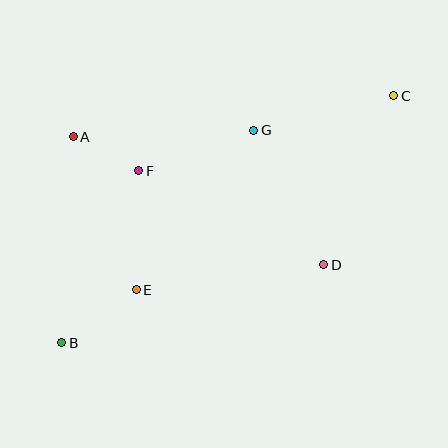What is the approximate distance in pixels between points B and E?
The distance between B and E is approximately 92 pixels.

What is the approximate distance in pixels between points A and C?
The distance between A and C is approximately 323 pixels.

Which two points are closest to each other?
Points A and F are closest to each other.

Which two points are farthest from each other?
Points B and C are farthest from each other.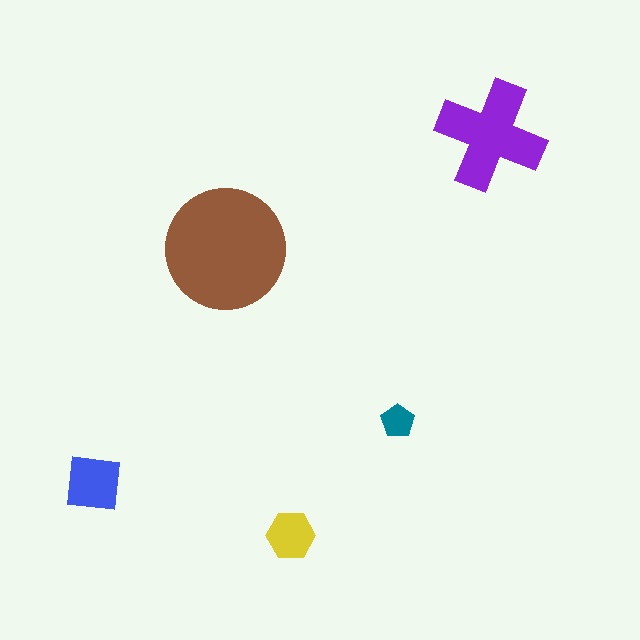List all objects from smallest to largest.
The teal pentagon, the yellow hexagon, the blue square, the purple cross, the brown circle.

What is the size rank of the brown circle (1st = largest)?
1st.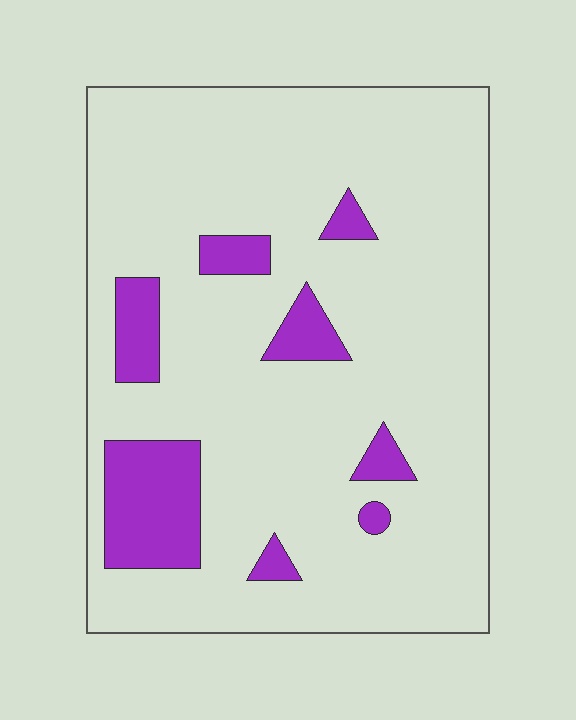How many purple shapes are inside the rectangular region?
8.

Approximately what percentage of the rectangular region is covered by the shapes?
Approximately 15%.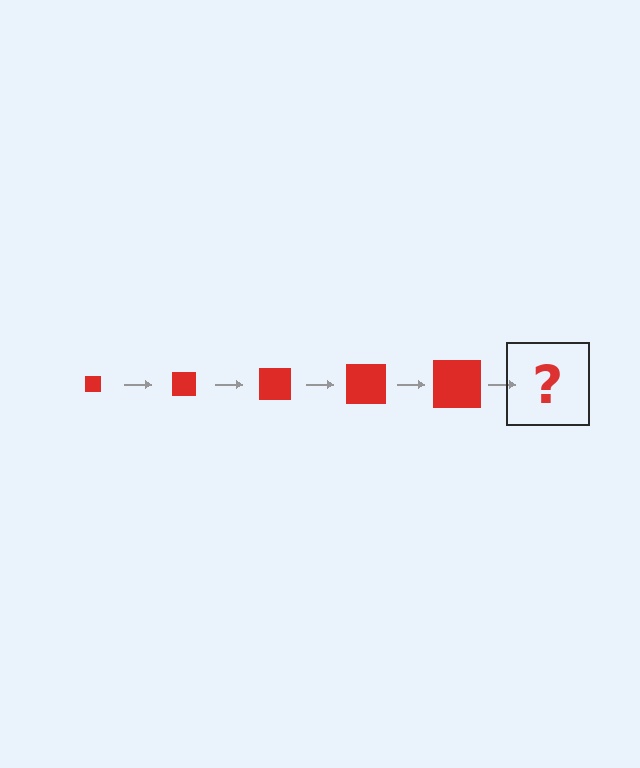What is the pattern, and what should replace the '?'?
The pattern is that the square gets progressively larger each step. The '?' should be a red square, larger than the previous one.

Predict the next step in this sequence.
The next step is a red square, larger than the previous one.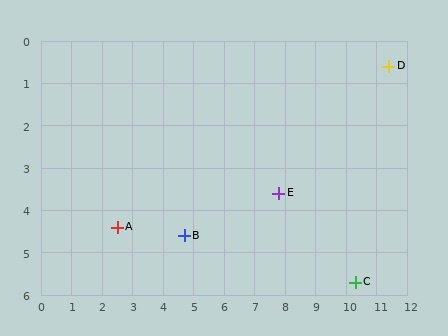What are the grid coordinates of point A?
Point A is at approximately (2.5, 4.4).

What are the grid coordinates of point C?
Point C is at approximately (10.3, 5.7).